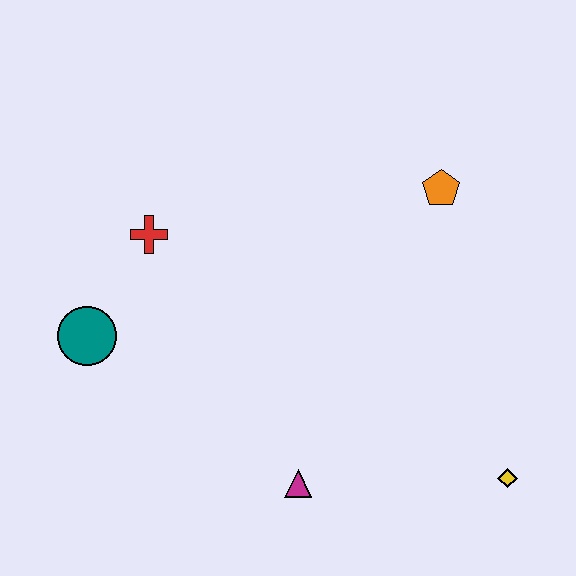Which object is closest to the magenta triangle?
The yellow diamond is closest to the magenta triangle.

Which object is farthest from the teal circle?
The yellow diamond is farthest from the teal circle.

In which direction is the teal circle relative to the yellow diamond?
The teal circle is to the left of the yellow diamond.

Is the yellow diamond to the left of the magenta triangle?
No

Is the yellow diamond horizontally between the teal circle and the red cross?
No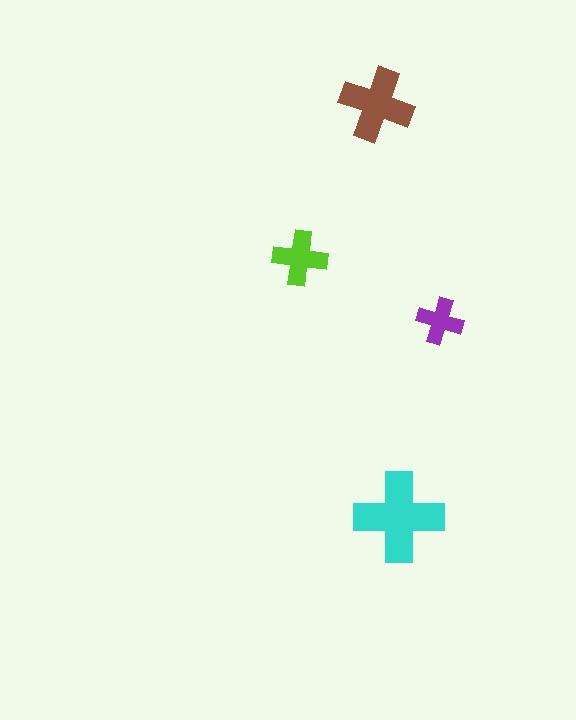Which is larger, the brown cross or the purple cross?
The brown one.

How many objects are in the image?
There are 4 objects in the image.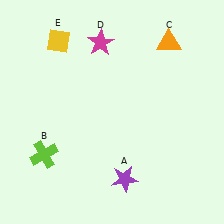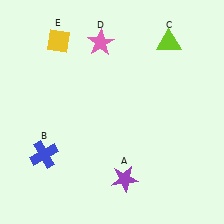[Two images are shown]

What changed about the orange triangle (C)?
In Image 1, C is orange. In Image 2, it changed to lime.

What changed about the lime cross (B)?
In Image 1, B is lime. In Image 2, it changed to blue.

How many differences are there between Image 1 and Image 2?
There are 3 differences between the two images.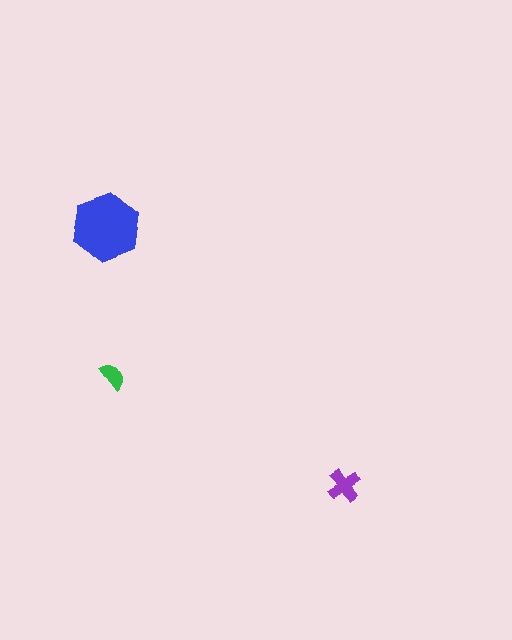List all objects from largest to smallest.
The blue hexagon, the purple cross, the green semicircle.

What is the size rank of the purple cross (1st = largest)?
2nd.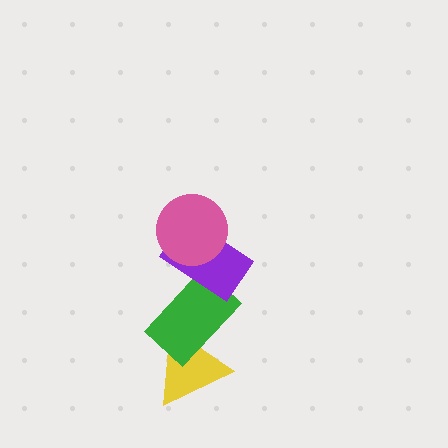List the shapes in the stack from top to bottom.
From top to bottom: the pink circle, the purple rectangle, the green rectangle, the yellow triangle.